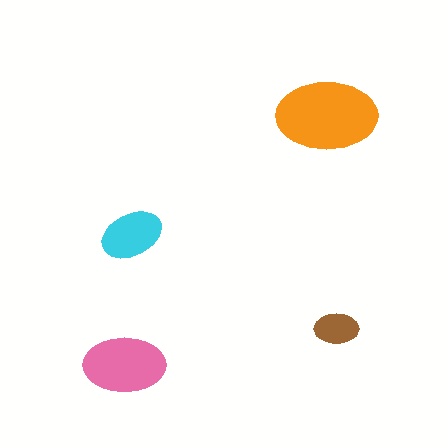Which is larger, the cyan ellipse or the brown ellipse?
The cyan one.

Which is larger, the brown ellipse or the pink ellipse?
The pink one.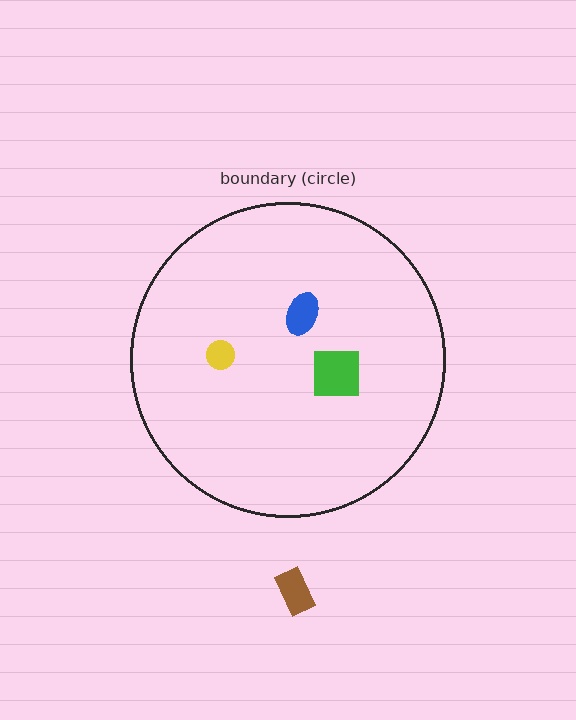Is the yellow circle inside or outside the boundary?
Inside.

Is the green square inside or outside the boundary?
Inside.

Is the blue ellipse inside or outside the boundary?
Inside.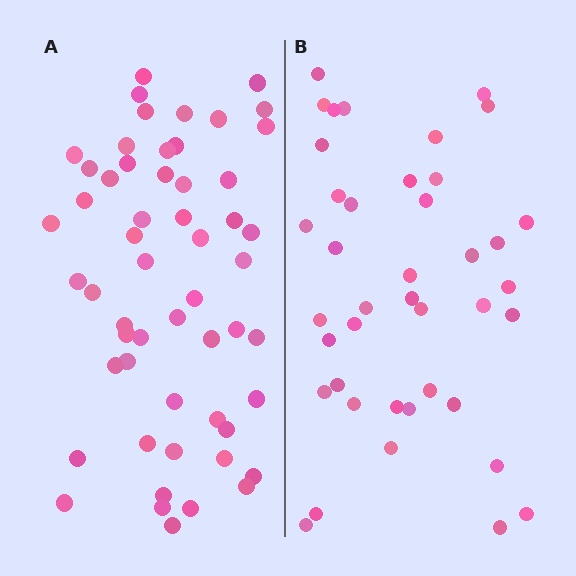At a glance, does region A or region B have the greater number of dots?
Region A (the left region) has more dots.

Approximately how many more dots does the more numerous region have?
Region A has approximately 15 more dots than region B.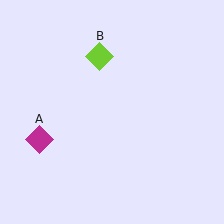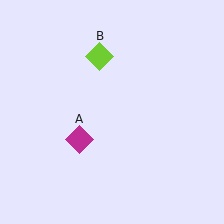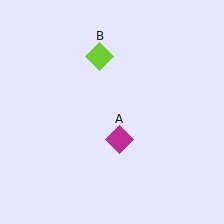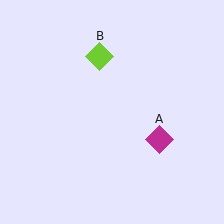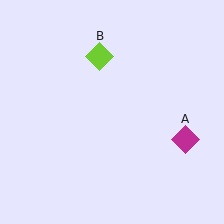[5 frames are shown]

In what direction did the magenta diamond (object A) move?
The magenta diamond (object A) moved right.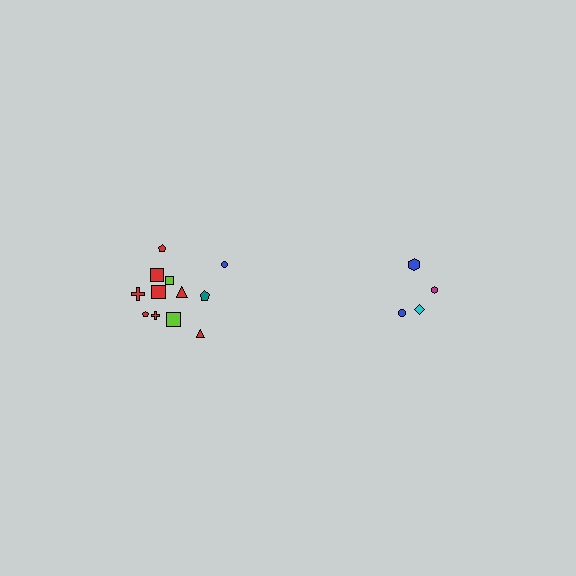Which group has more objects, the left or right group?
The left group.